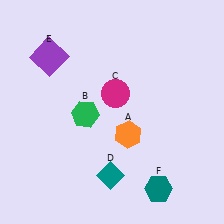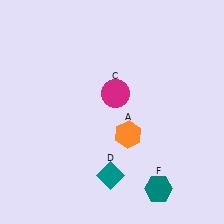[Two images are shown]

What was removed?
The purple square (E), the green hexagon (B) were removed in Image 2.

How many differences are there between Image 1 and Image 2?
There are 2 differences between the two images.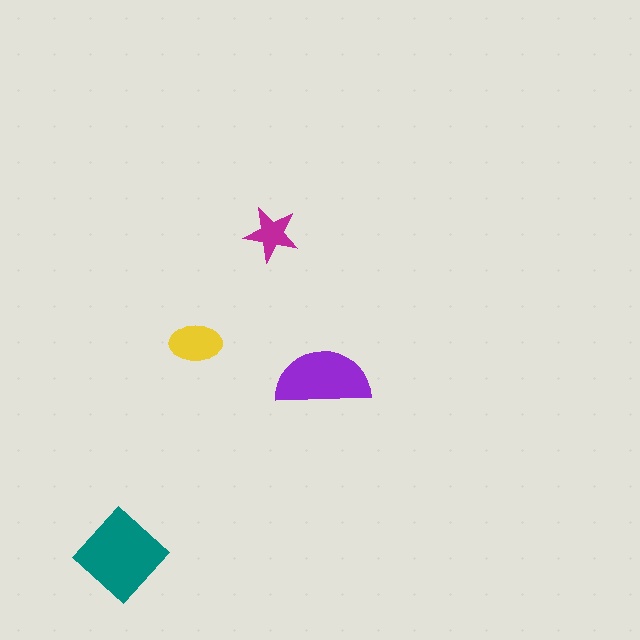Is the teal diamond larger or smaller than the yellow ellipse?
Larger.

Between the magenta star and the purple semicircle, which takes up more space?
The purple semicircle.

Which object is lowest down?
The teal diamond is bottommost.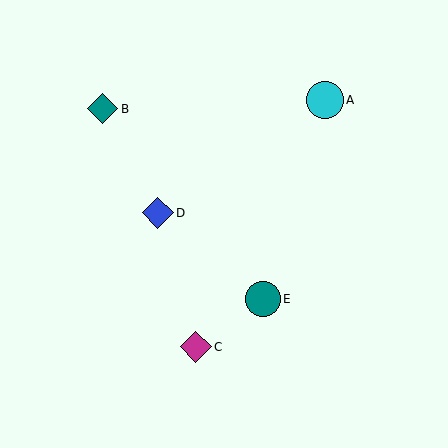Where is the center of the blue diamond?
The center of the blue diamond is at (158, 213).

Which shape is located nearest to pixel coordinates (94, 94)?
The teal diamond (labeled B) at (103, 109) is nearest to that location.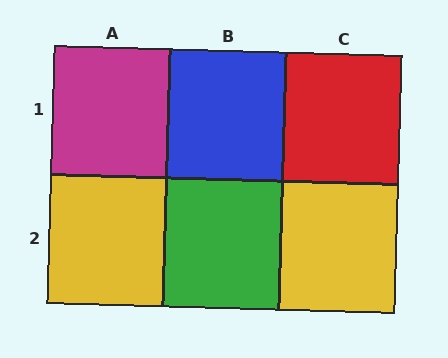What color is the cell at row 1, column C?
Red.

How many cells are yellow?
2 cells are yellow.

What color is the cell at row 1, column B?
Blue.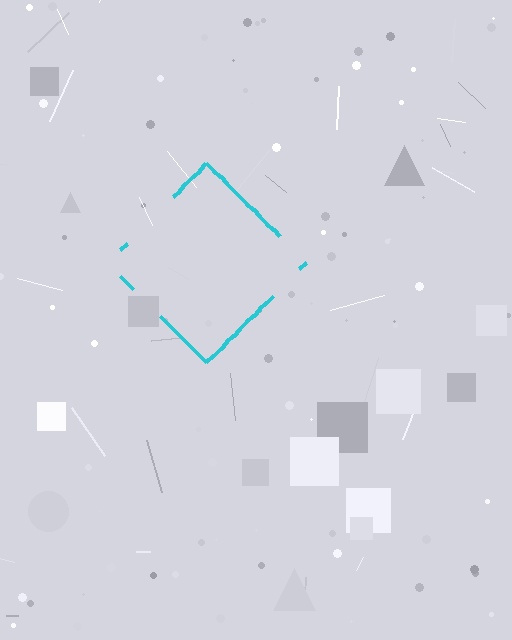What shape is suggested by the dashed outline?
The dashed outline suggests a diamond.